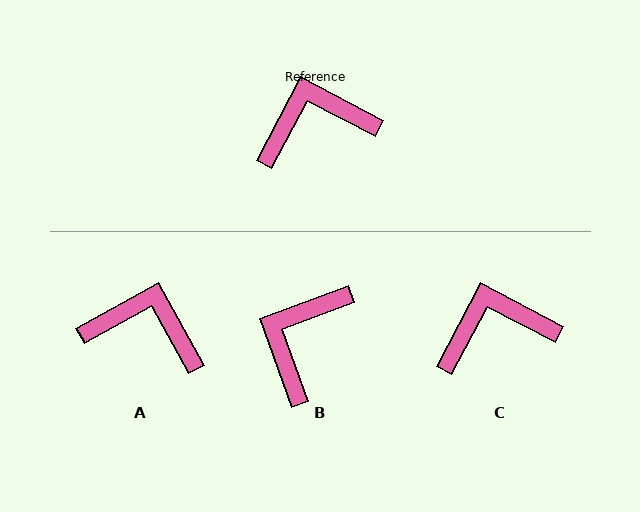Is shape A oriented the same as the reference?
No, it is off by about 33 degrees.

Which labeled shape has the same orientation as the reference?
C.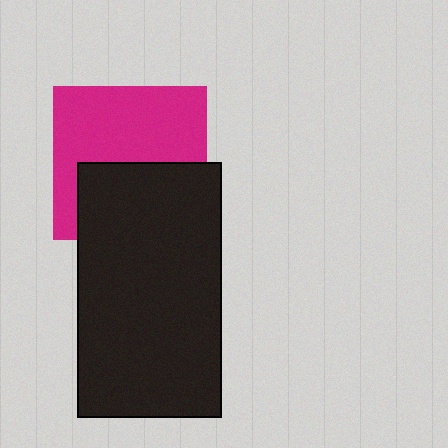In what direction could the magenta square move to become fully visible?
The magenta square could move up. That would shift it out from behind the black rectangle entirely.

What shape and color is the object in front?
The object in front is a black rectangle.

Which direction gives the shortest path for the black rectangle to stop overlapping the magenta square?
Moving down gives the shortest separation.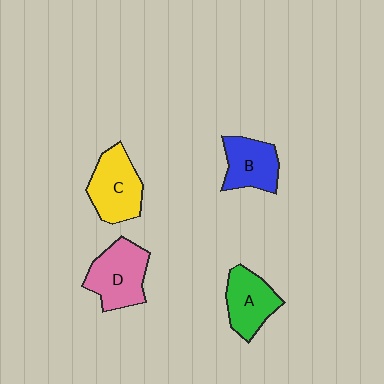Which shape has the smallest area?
Shape B (blue).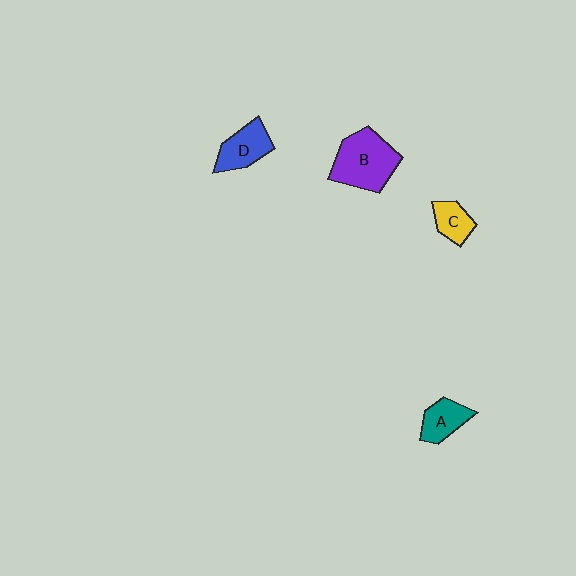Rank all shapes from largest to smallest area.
From largest to smallest: B (purple), D (blue), A (teal), C (yellow).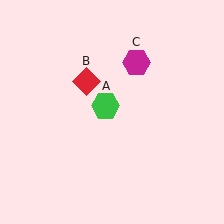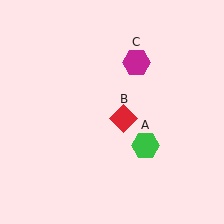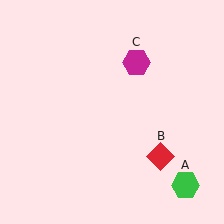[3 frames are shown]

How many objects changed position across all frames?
2 objects changed position: green hexagon (object A), red diamond (object B).